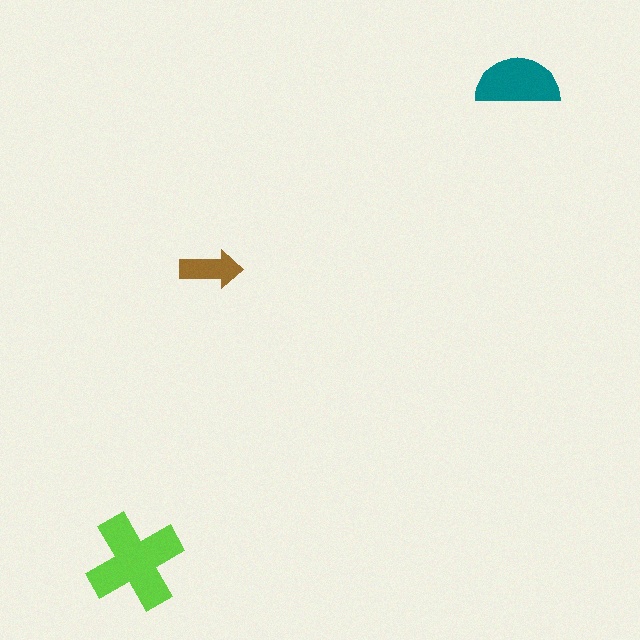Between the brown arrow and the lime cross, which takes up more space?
The lime cross.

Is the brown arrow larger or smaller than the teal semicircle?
Smaller.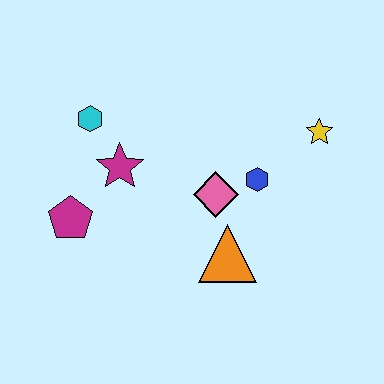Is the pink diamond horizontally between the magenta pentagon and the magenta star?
No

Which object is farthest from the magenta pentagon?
The yellow star is farthest from the magenta pentagon.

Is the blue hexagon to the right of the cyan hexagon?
Yes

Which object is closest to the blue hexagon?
The pink diamond is closest to the blue hexagon.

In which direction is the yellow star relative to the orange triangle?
The yellow star is above the orange triangle.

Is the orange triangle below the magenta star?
Yes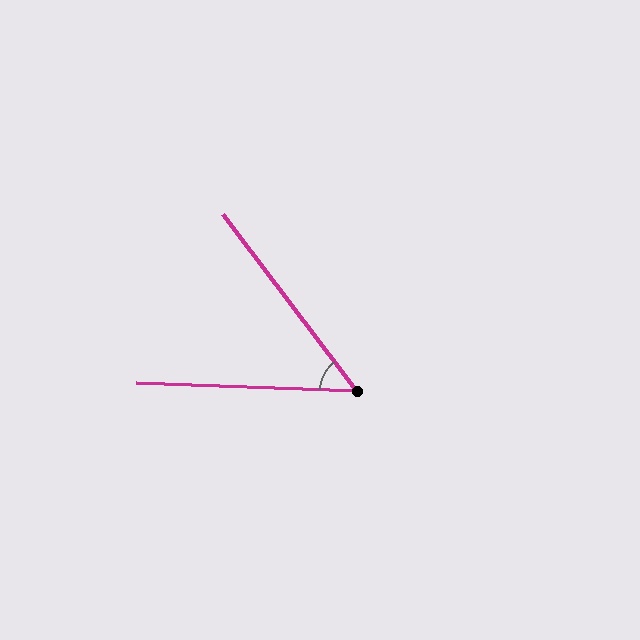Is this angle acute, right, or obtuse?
It is acute.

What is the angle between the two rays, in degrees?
Approximately 51 degrees.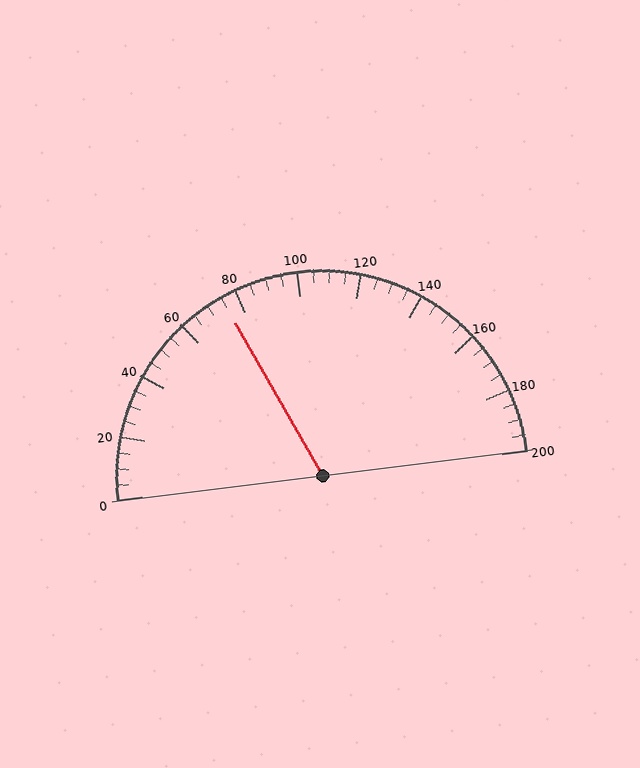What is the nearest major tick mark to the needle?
The nearest major tick mark is 80.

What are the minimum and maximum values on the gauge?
The gauge ranges from 0 to 200.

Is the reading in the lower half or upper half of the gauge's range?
The reading is in the lower half of the range (0 to 200).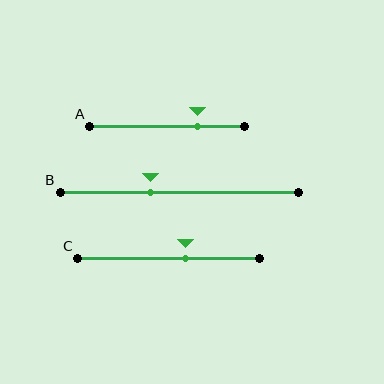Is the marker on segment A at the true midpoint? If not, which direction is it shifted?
No, the marker on segment A is shifted to the right by about 20% of the segment length.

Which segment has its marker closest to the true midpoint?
Segment C has its marker closest to the true midpoint.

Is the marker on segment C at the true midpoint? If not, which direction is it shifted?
No, the marker on segment C is shifted to the right by about 9% of the segment length.